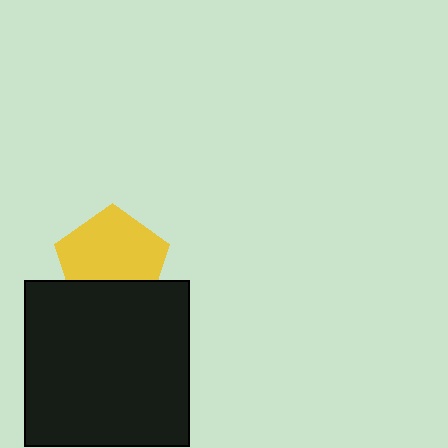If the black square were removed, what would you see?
You would see the complete yellow pentagon.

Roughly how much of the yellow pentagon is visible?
Most of it is visible (roughly 70%).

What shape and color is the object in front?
The object in front is a black square.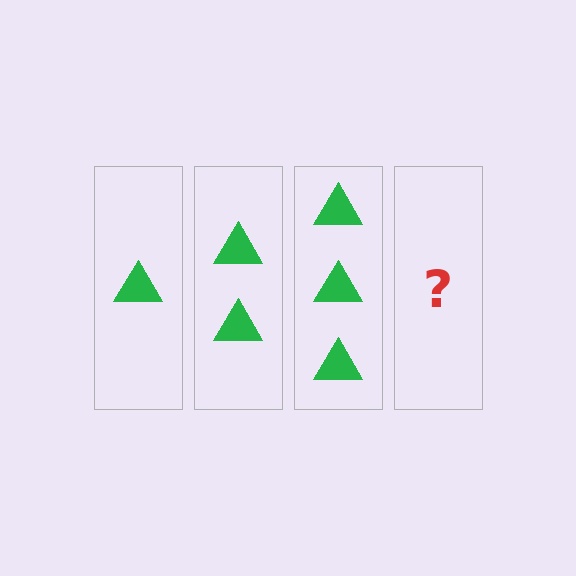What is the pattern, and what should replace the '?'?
The pattern is that each step adds one more triangle. The '?' should be 4 triangles.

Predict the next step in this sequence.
The next step is 4 triangles.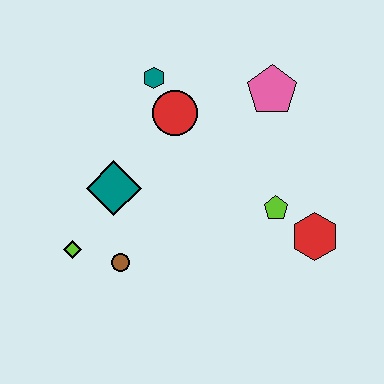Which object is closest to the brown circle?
The lime diamond is closest to the brown circle.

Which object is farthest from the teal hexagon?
The red hexagon is farthest from the teal hexagon.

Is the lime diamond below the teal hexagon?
Yes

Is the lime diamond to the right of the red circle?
No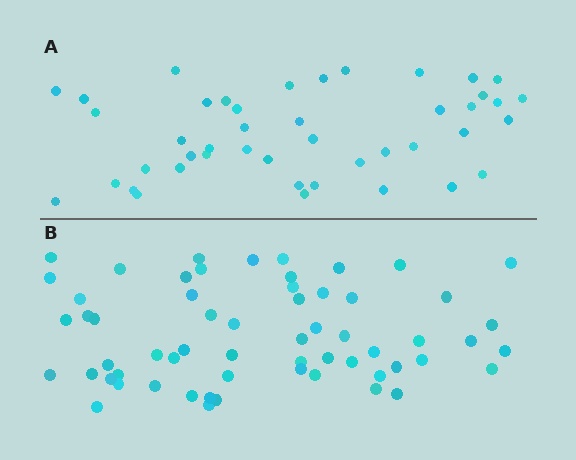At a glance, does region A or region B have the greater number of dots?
Region B (the bottom region) has more dots.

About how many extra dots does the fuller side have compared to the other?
Region B has approximately 15 more dots than region A.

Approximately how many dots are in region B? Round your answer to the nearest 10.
About 60 dots.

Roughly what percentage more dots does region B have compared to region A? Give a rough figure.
About 35% more.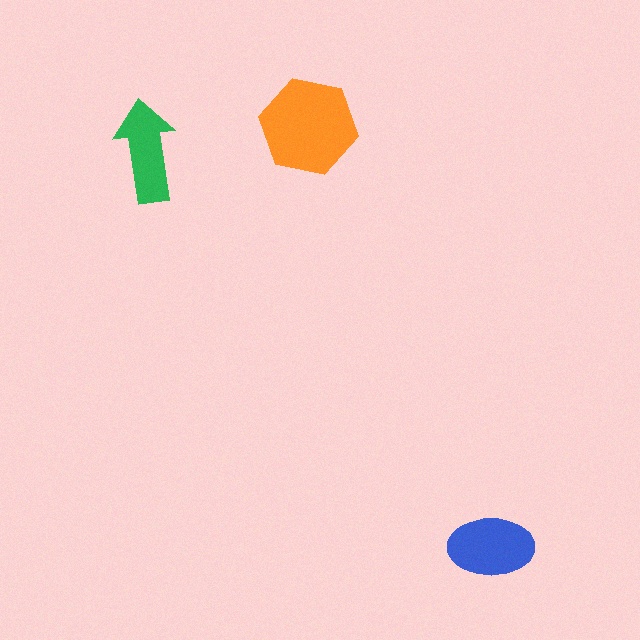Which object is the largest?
The orange hexagon.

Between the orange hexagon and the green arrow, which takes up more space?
The orange hexagon.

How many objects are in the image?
There are 3 objects in the image.